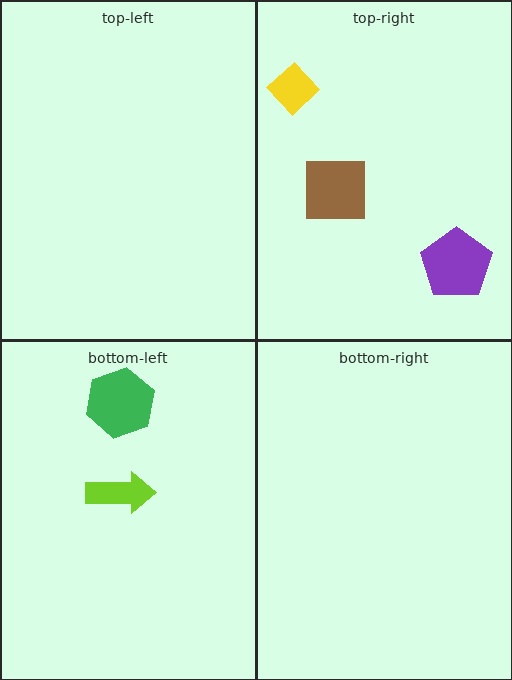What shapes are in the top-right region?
The yellow diamond, the brown square, the purple pentagon.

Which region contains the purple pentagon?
The top-right region.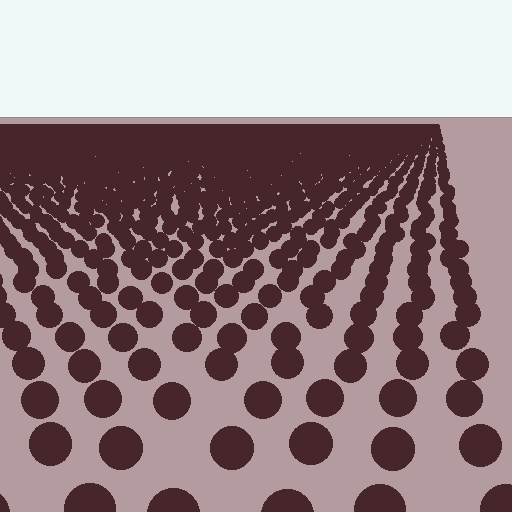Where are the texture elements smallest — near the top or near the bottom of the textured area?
Near the top.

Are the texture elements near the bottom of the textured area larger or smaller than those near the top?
Larger. Near the bottom, elements are closer to the viewer and appear at a bigger on-screen size.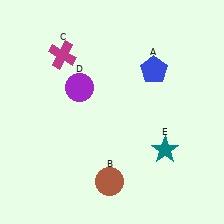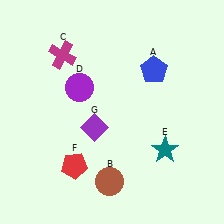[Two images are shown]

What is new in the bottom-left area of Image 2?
A purple diamond (G) was added in the bottom-left area of Image 2.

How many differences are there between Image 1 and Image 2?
There are 2 differences between the two images.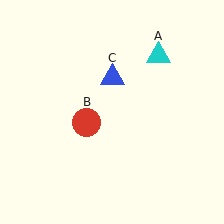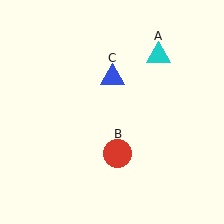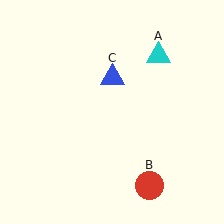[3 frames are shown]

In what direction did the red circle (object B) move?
The red circle (object B) moved down and to the right.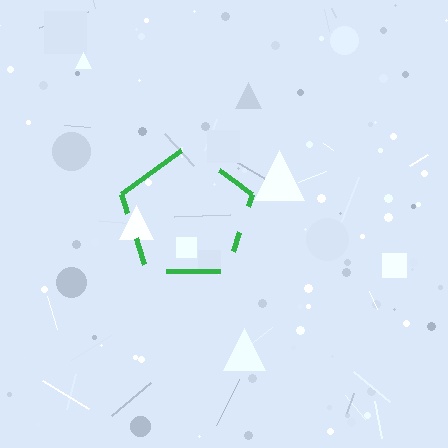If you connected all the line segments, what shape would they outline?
They would outline a pentagon.